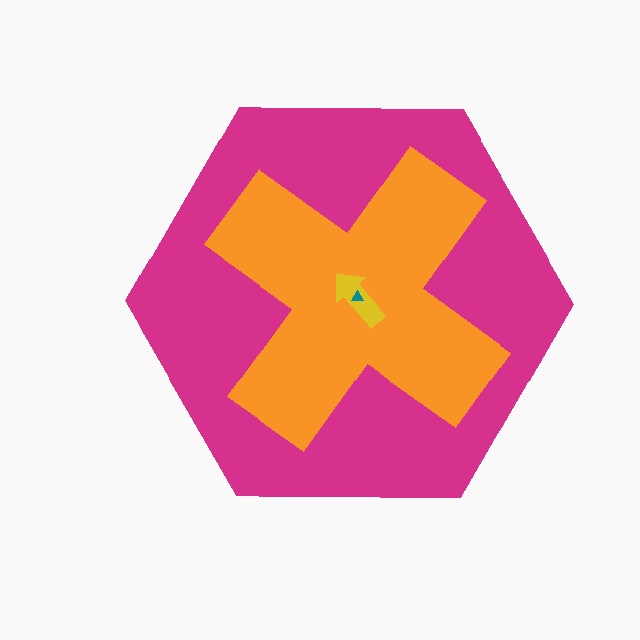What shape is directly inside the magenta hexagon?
The orange cross.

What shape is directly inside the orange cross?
The yellow arrow.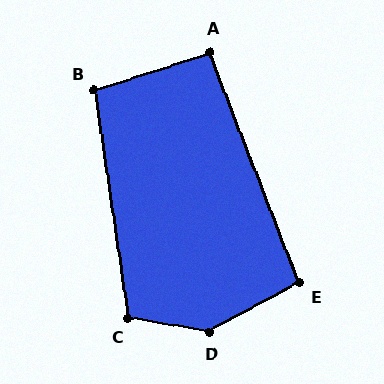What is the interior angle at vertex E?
Approximately 97 degrees (obtuse).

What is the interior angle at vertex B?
Approximately 100 degrees (obtuse).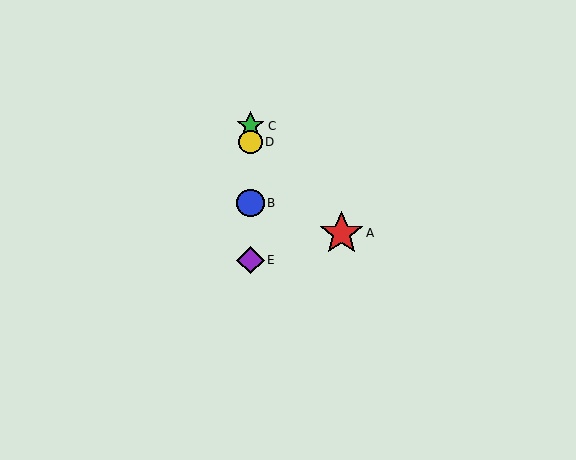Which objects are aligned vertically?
Objects B, C, D, E are aligned vertically.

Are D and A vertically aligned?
No, D is at x≈251 and A is at x≈341.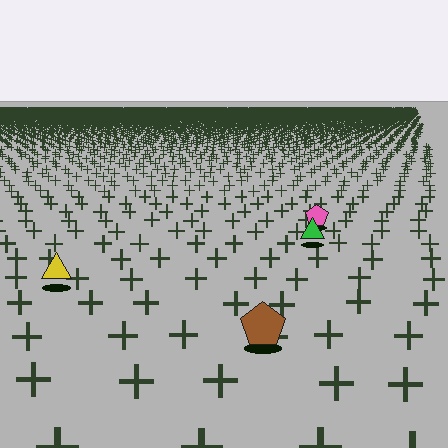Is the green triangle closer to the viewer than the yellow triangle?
No. The yellow triangle is closer — you can tell from the texture gradient: the ground texture is coarser near it.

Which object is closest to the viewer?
The brown pentagon is closest. The texture marks near it are larger and more spread out.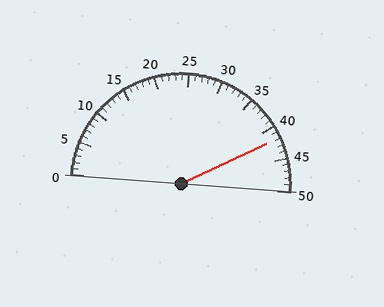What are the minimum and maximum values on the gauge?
The gauge ranges from 0 to 50.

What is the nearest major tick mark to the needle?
The nearest major tick mark is 40.